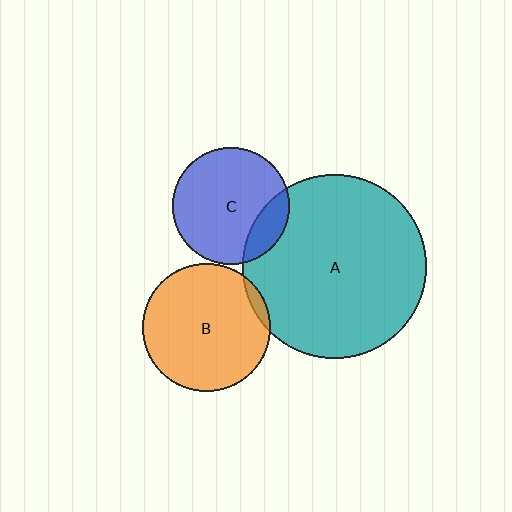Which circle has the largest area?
Circle A (teal).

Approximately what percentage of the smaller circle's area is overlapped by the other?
Approximately 15%.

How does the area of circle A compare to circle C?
Approximately 2.4 times.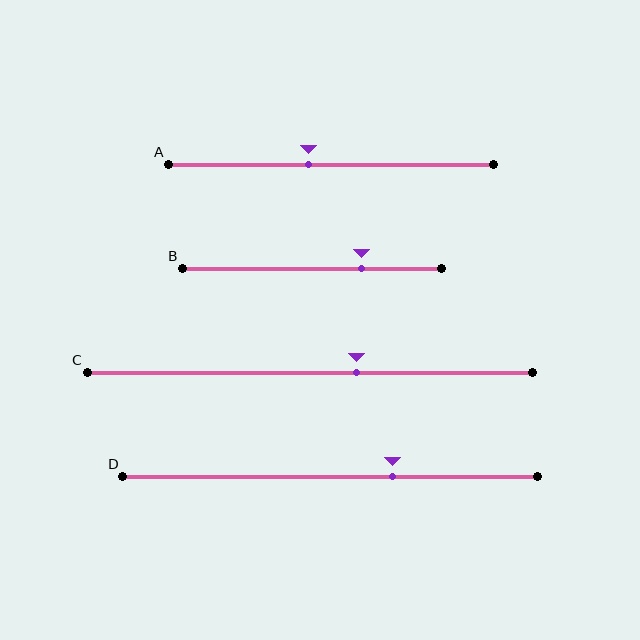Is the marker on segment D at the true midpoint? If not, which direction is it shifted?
No, the marker on segment D is shifted to the right by about 15% of the segment length.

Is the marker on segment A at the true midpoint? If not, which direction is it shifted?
No, the marker on segment A is shifted to the left by about 7% of the segment length.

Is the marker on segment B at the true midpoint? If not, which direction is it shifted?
No, the marker on segment B is shifted to the right by about 19% of the segment length.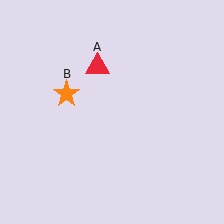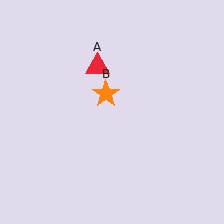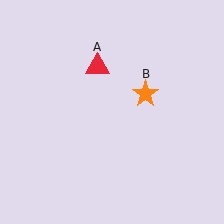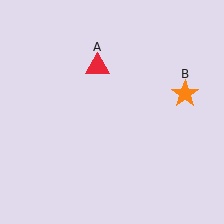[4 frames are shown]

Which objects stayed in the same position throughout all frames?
Red triangle (object A) remained stationary.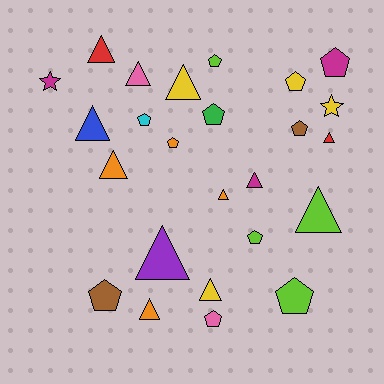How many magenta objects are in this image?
There are 3 magenta objects.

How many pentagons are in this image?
There are 11 pentagons.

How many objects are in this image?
There are 25 objects.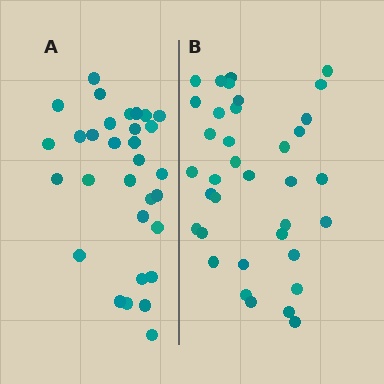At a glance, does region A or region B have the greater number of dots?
Region B (the right region) has more dots.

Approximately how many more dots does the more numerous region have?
Region B has about 5 more dots than region A.